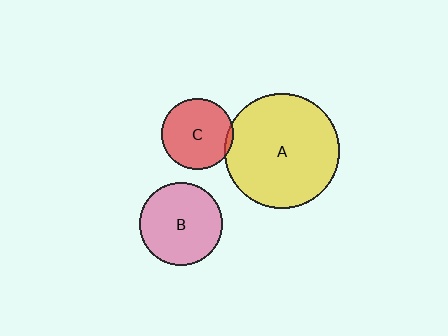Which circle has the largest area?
Circle A (yellow).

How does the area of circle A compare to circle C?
Approximately 2.6 times.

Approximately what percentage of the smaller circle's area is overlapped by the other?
Approximately 5%.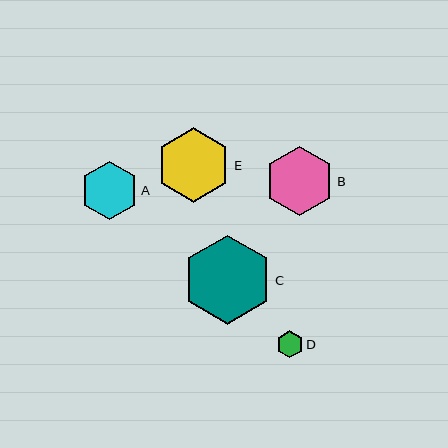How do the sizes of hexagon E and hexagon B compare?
Hexagon E and hexagon B are approximately the same size.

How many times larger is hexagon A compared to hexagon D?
Hexagon A is approximately 2.2 times the size of hexagon D.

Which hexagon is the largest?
Hexagon C is the largest with a size of approximately 89 pixels.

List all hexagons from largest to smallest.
From largest to smallest: C, E, B, A, D.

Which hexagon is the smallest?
Hexagon D is the smallest with a size of approximately 27 pixels.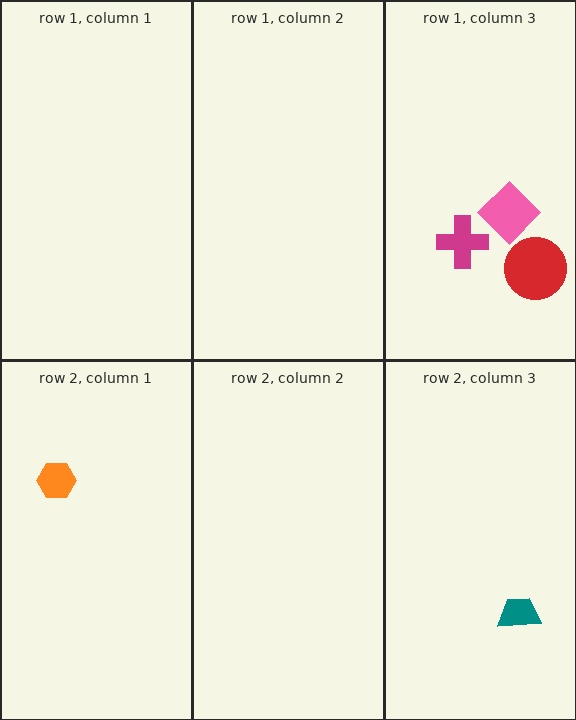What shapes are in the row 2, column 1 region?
The orange hexagon.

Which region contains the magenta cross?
The row 1, column 3 region.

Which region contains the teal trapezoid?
The row 2, column 3 region.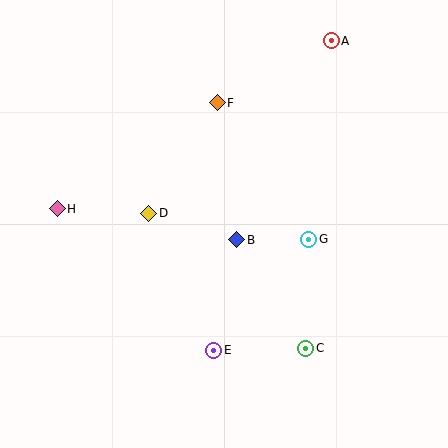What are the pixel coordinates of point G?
Point G is at (309, 239).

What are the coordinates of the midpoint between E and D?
The midpoint between E and D is at (181, 282).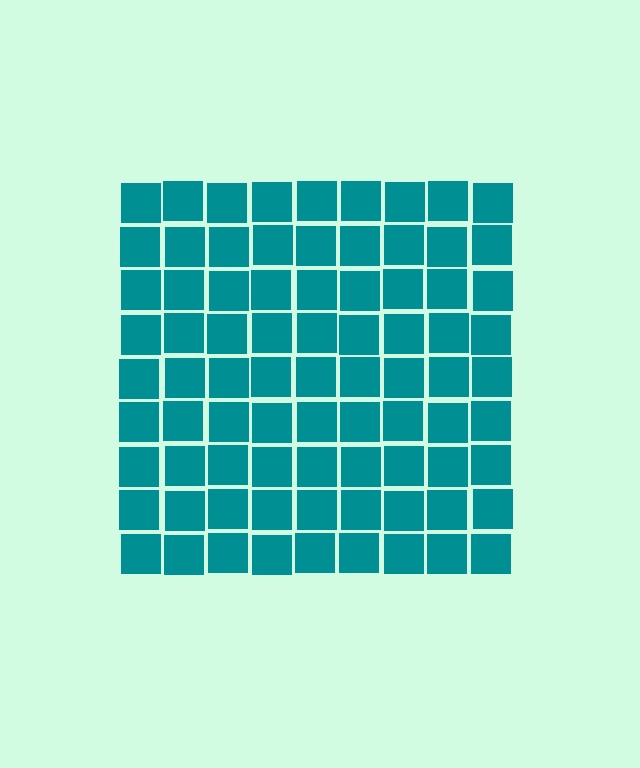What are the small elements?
The small elements are squares.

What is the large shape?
The large shape is a square.